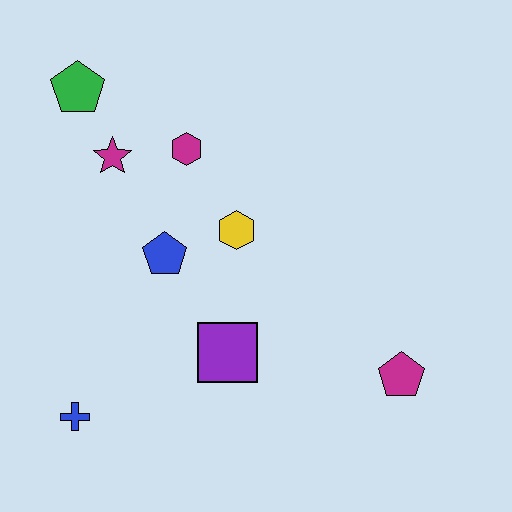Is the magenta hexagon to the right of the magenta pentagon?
No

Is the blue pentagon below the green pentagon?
Yes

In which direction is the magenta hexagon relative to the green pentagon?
The magenta hexagon is to the right of the green pentagon.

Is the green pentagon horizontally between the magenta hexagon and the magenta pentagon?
No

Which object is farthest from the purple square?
The green pentagon is farthest from the purple square.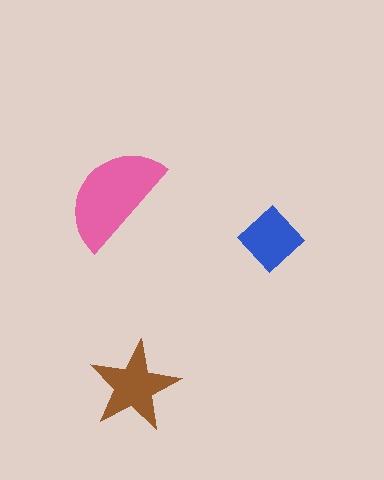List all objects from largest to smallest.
The pink semicircle, the brown star, the blue diamond.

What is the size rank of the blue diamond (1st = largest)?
3rd.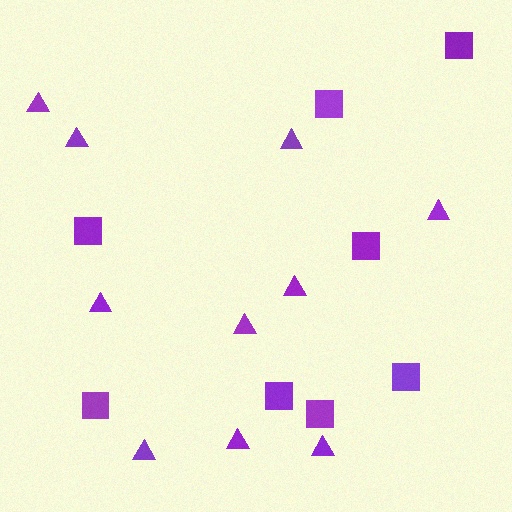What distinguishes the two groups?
There are 2 groups: one group of squares (8) and one group of triangles (10).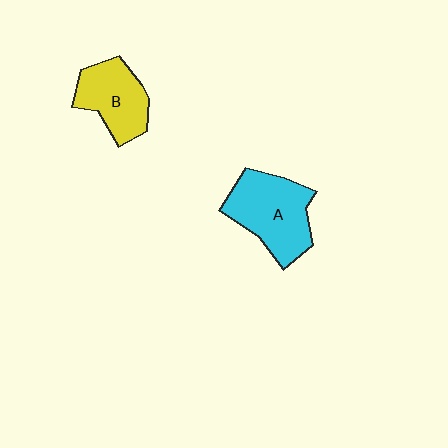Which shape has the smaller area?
Shape B (yellow).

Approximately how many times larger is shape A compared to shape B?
Approximately 1.3 times.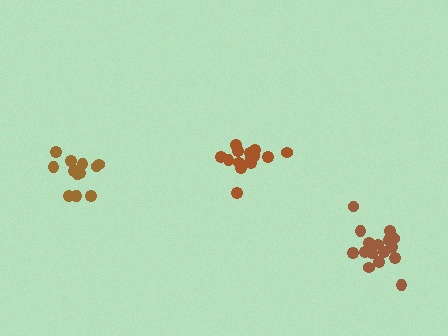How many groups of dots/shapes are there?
There are 3 groups.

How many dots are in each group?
Group 1: 15 dots, Group 2: 17 dots, Group 3: 13 dots (45 total).